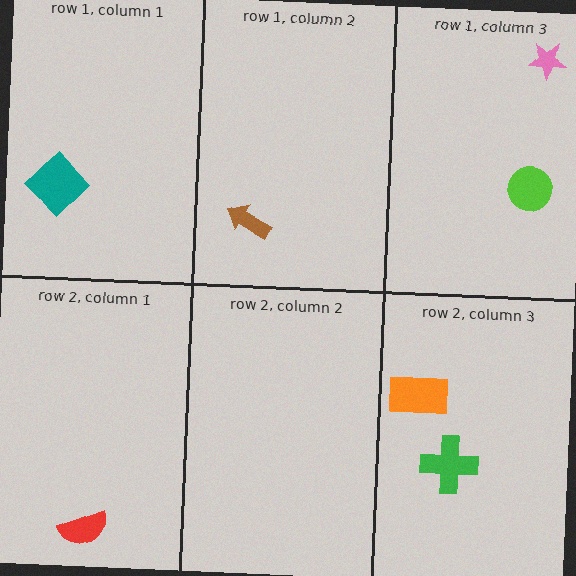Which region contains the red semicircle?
The row 2, column 1 region.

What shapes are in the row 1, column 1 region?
The teal diamond.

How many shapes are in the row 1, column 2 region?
1.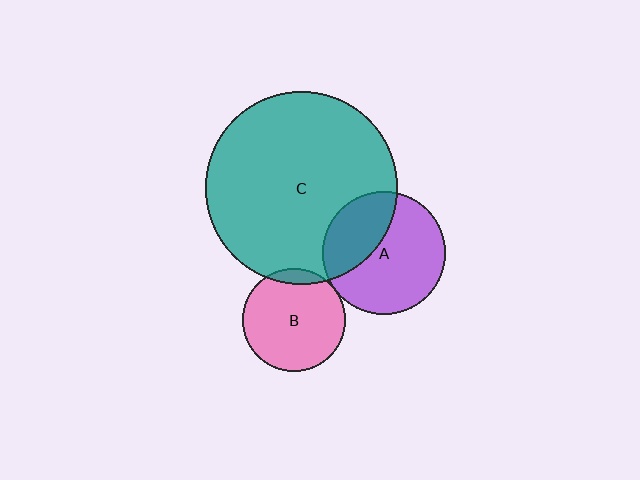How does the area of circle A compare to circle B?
Approximately 1.4 times.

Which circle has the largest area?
Circle C (teal).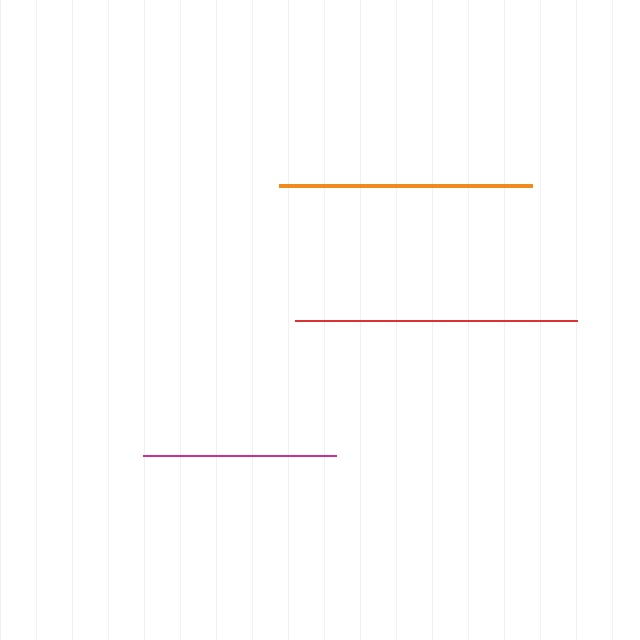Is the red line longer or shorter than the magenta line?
The red line is longer than the magenta line.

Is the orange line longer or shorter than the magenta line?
The orange line is longer than the magenta line.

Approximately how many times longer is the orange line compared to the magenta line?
The orange line is approximately 1.3 times the length of the magenta line.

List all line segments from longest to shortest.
From longest to shortest: red, orange, magenta.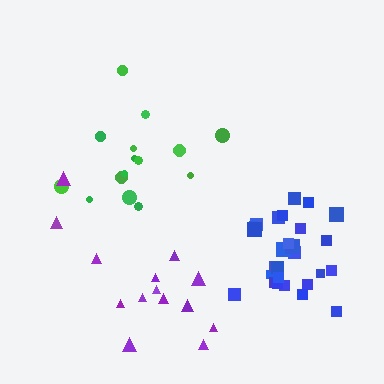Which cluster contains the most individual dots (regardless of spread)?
Blue (27).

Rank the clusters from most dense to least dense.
blue, green, purple.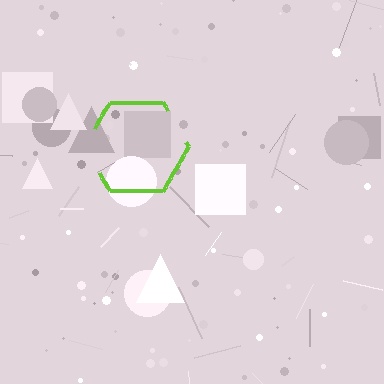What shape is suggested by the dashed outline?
The dashed outline suggests a hexagon.